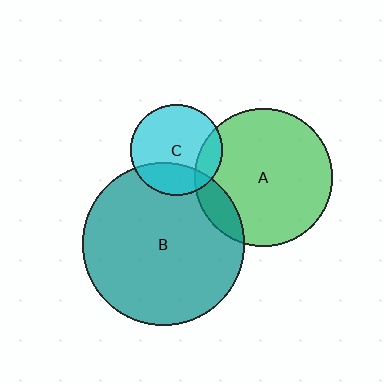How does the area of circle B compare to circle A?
Approximately 1.4 times.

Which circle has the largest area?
Circle B (teal).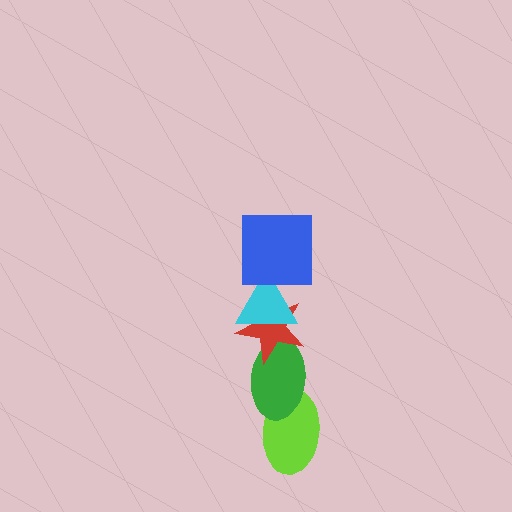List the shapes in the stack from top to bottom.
From top to bottom: the blue square, the cyan triangle, the red star, the green ellipse, the lime ellipse.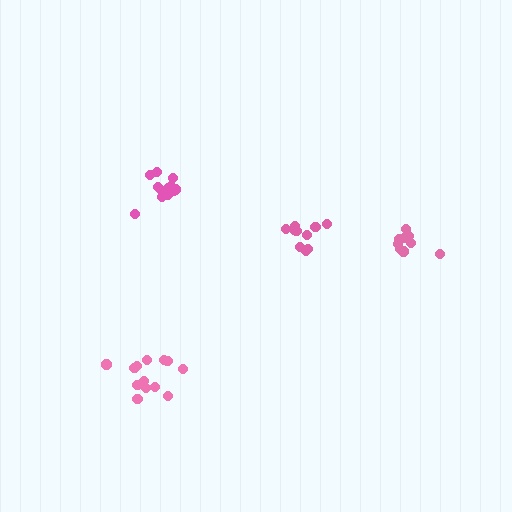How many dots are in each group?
Group 1: 10 dots, Group 2: 9 dots, Group 3: 13 dots, Group 4: 12 dots (44 total).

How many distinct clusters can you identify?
There are 4 distinct clusters.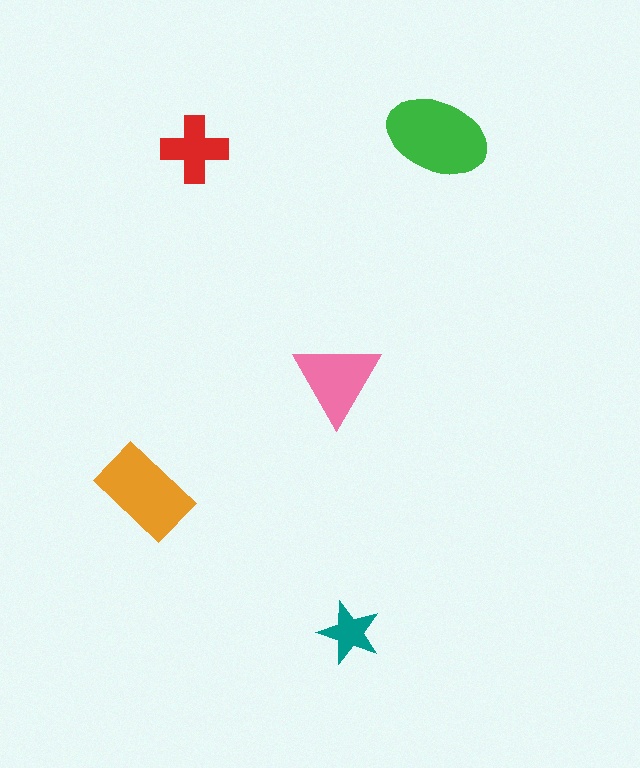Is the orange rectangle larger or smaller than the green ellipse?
Smaller.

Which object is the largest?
The green ellipse.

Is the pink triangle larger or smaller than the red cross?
Larger.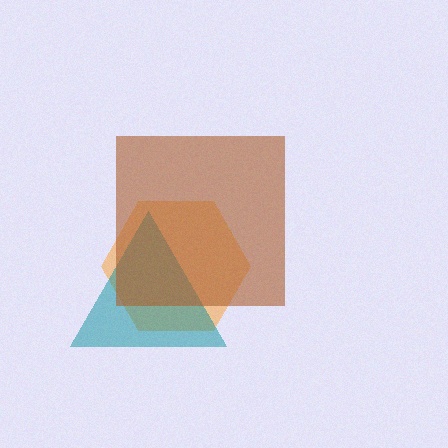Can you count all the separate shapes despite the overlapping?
Yes, there are 3 separate shapes.